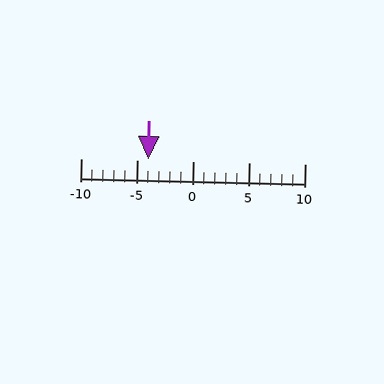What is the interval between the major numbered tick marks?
The major tick marks are spaced 5 units apart.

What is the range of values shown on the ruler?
The ruler shows values from -10 to 10.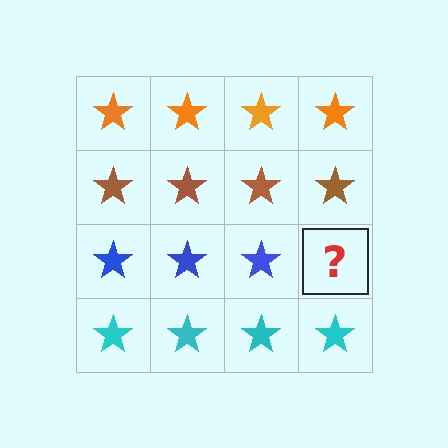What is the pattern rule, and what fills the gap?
The rule is that each row has a consistent color. The gap should be filled with a blue star.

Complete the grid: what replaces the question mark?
The question mark should be replaced with a blue star.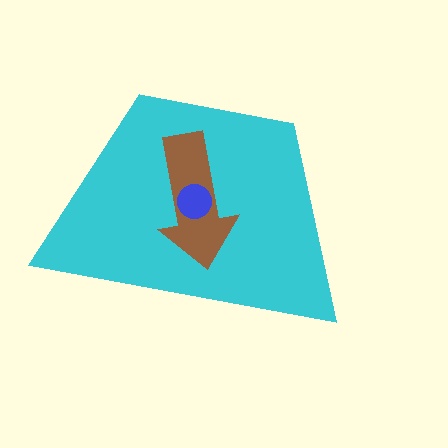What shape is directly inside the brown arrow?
The blue circle.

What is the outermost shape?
The cyan trapezoid.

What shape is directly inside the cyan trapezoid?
The brown arrow.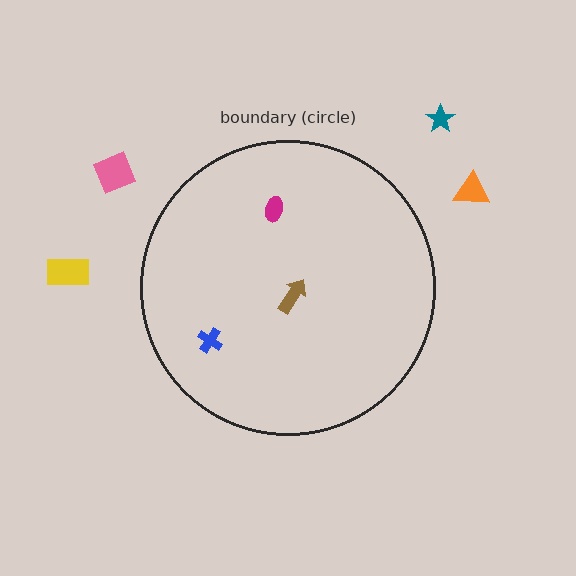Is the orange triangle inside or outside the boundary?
Outside.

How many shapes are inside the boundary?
3 inside, 4 outside.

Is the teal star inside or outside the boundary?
Outside.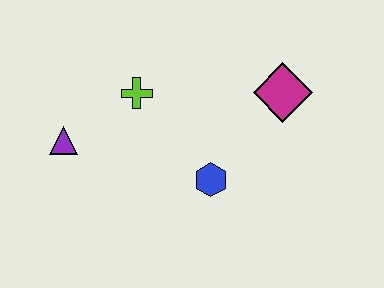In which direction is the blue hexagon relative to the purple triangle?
The blue hexagon is to the right of the purple triangle.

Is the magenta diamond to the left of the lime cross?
No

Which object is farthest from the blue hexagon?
The purple triangle is farthest from the blue hexagon.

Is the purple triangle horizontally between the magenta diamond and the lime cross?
No